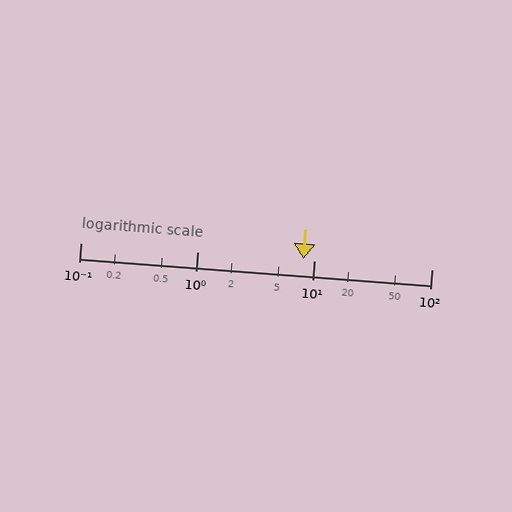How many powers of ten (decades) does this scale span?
The scale spans 3 decades, from 0.1 to 100.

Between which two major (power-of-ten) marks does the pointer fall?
The pointer is between 1 and 10.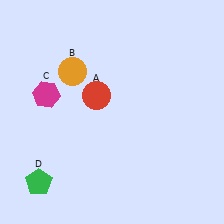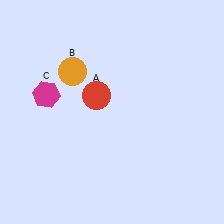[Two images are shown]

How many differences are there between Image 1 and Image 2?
There is 1 difference between the two images.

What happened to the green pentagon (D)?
The green pentagon (D) was removed in Image 2. It was in the bottom-left area of Image 1.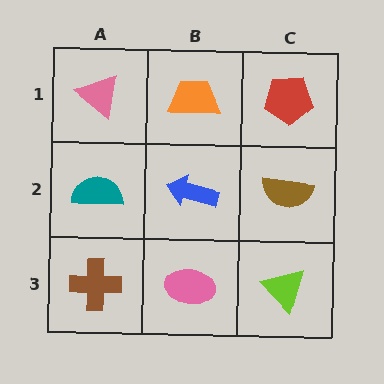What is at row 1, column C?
A red pentagon.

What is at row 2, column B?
A blue arrow.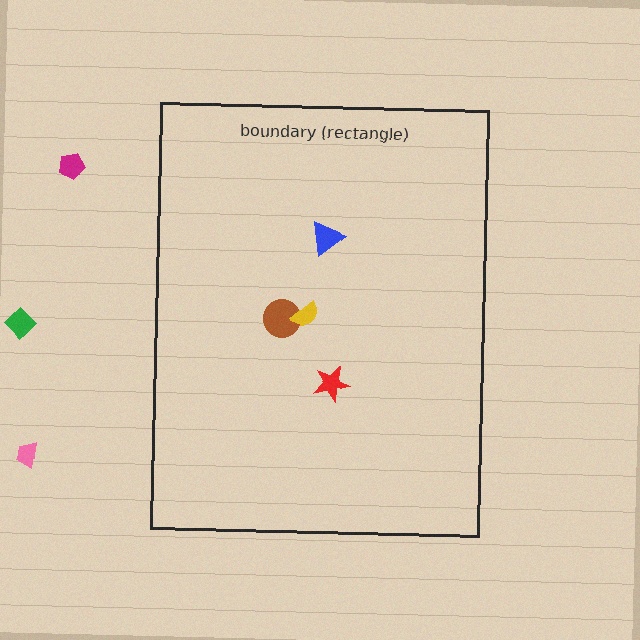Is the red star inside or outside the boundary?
Inside.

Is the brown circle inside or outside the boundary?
Inside.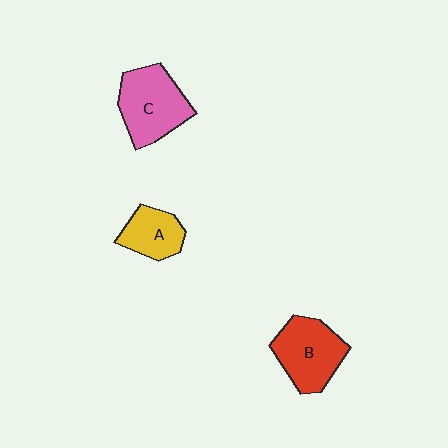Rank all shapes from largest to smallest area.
From largest to smallest: C (pink), B (red), A (yellow).